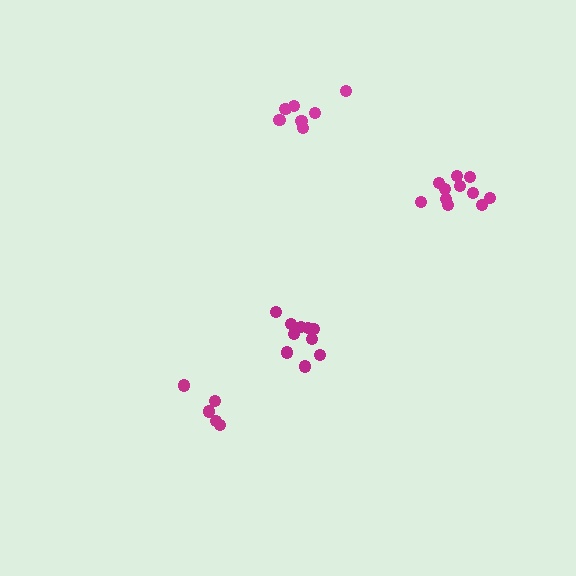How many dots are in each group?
Group 1: 5 dots, Group 2: 11 dots, Group 3: 10 dots, Group 4: 7 dots (33 total).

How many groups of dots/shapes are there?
There are 4 groups.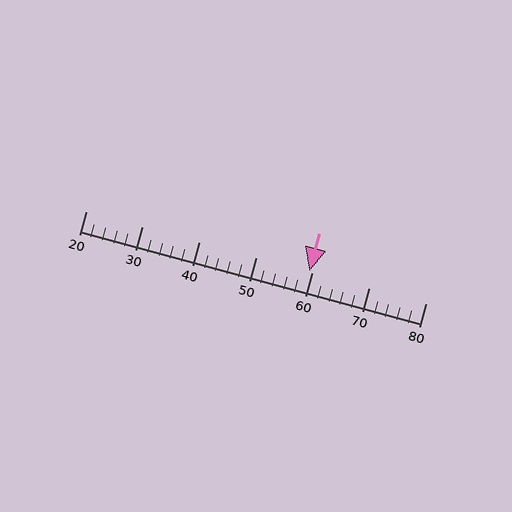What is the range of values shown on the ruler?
The ruler shows values from 20 to 80.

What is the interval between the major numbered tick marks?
The major tick marks are spaced 10 units apart.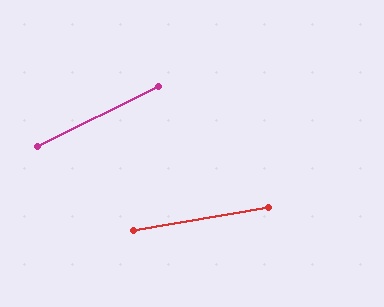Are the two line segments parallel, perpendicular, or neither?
Neither parallel nor perpendicular — they differ by about 17°.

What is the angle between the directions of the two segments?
Approximately 17 degrees.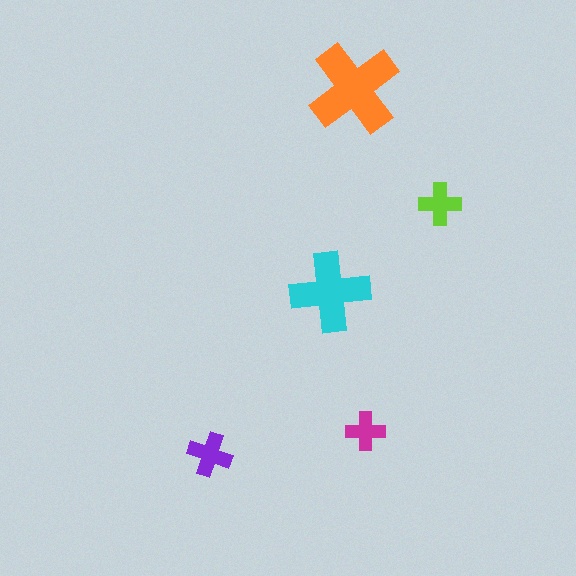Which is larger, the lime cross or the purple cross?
The purple one.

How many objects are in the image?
There are 5 objects in the image.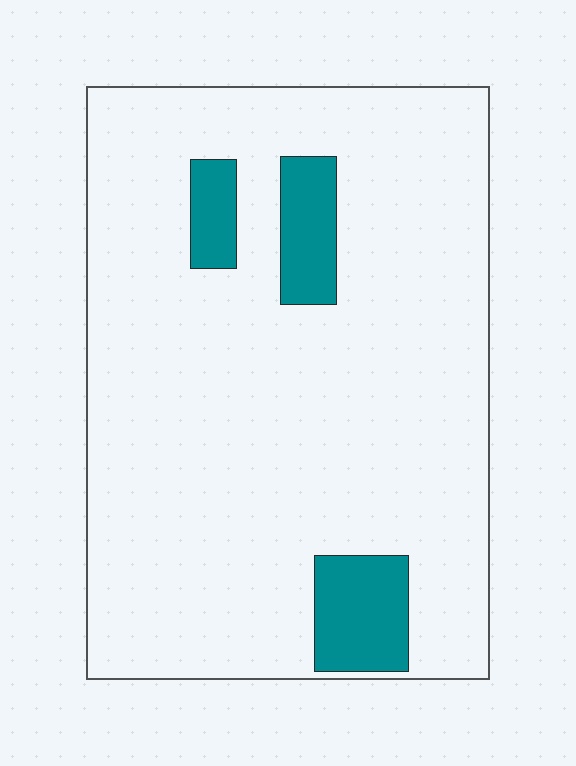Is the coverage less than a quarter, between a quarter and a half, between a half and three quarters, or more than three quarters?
Less than a quarter.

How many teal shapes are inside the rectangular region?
3.